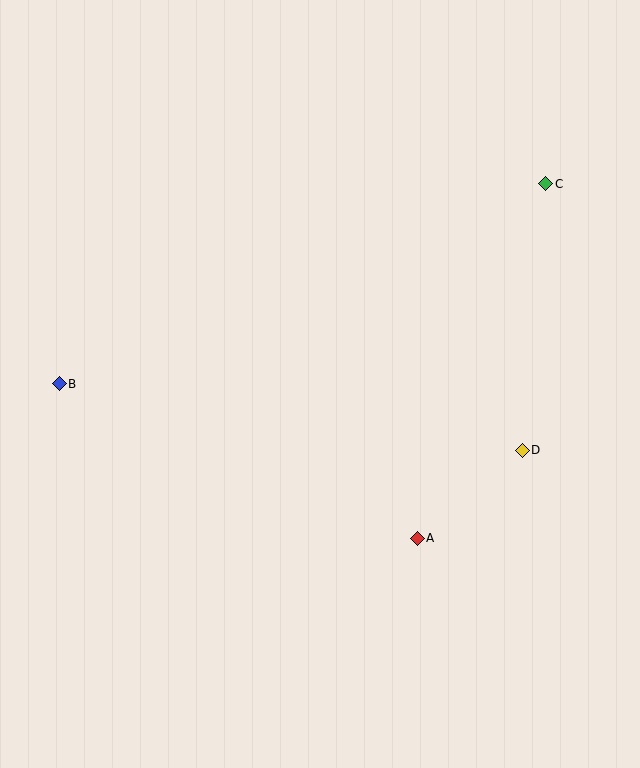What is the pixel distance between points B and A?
The distance between B and A is 390 pixels.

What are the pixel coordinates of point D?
Point D is at (522, 450).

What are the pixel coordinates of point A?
Point A is at (417, 538).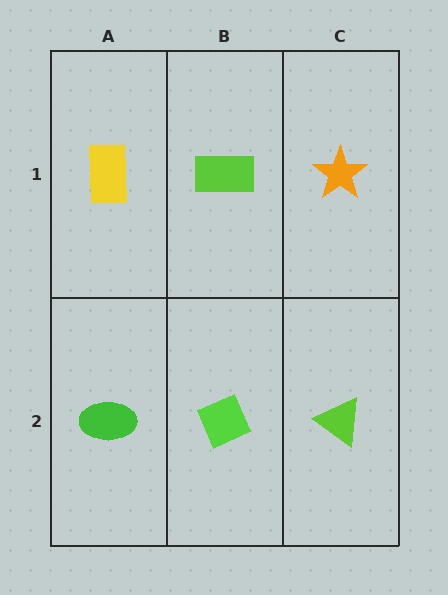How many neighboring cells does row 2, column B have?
3.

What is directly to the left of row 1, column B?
A yellow rectangle.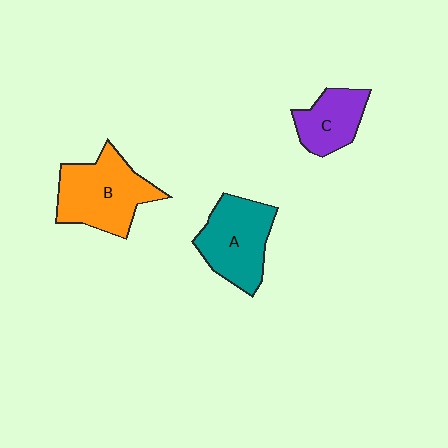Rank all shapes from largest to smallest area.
From largest to smallest: B (orange), A (teal), C (purple).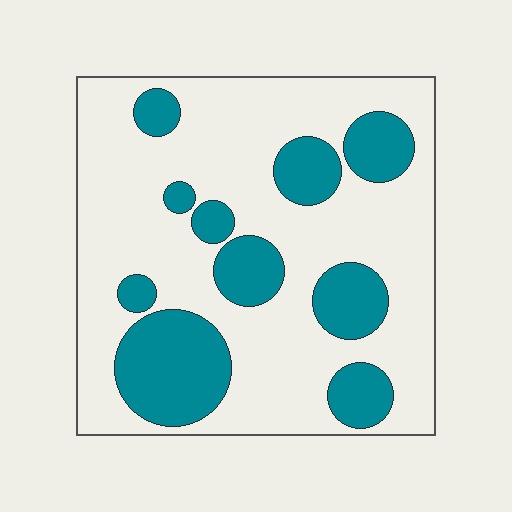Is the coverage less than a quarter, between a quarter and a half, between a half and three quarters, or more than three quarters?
Between a quarter and a half.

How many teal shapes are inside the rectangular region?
10.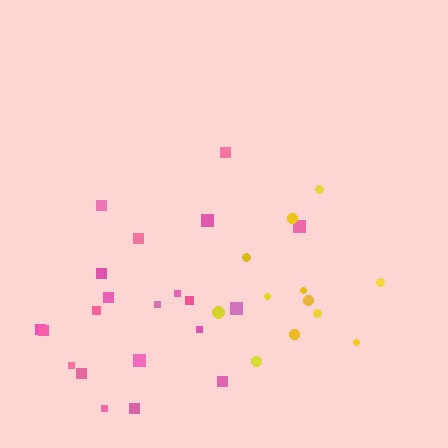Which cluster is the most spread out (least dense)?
Pink.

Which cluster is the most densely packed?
Yellow.